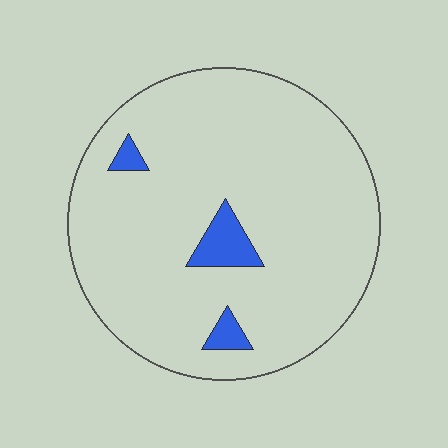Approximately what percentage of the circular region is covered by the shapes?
Approximately 5%.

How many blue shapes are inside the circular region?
3.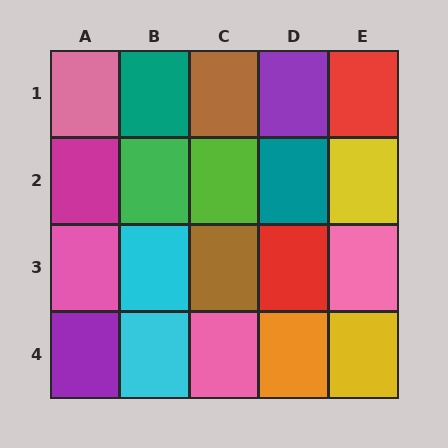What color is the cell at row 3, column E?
Pink.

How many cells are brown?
2 cells are brown.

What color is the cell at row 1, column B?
Teal.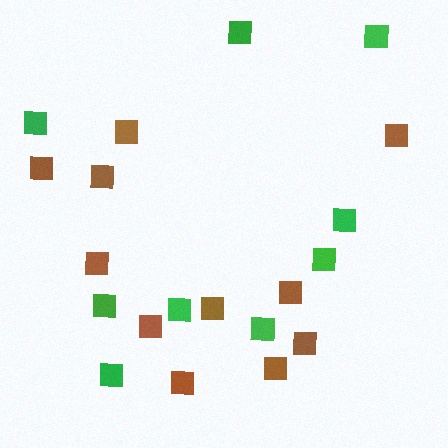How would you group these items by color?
There are 2 groups: one group of brown squares (11) and one group of green squares (9).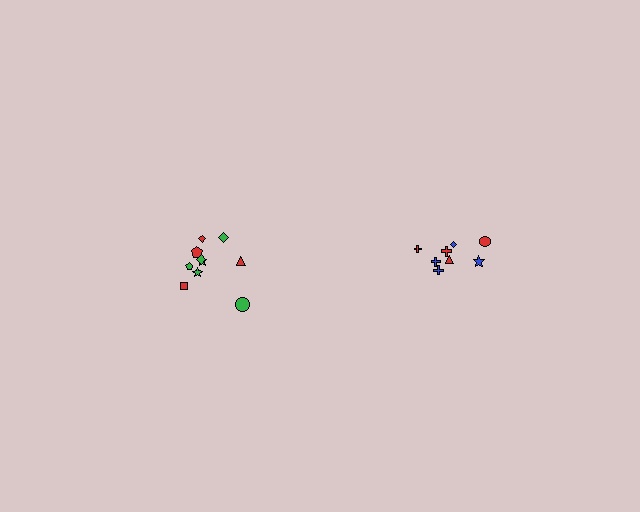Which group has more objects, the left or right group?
The left group.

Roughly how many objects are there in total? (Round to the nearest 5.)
Roughly 20 objects in total.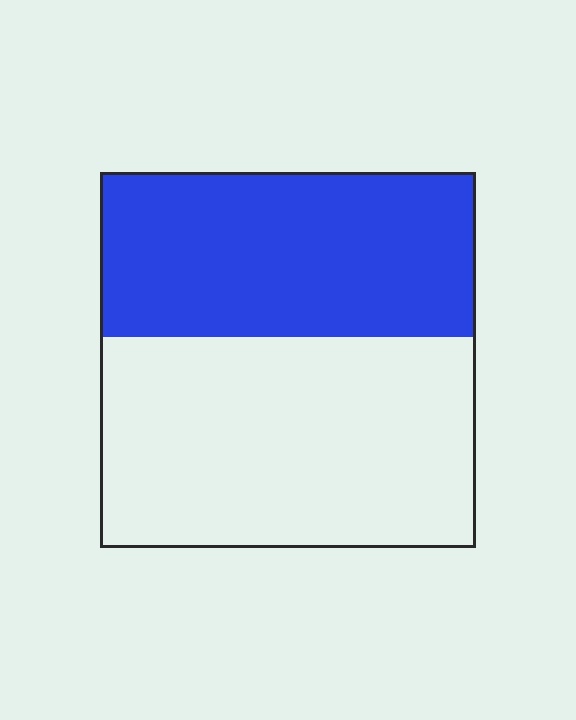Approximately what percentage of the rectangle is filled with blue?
Approximately 45%.